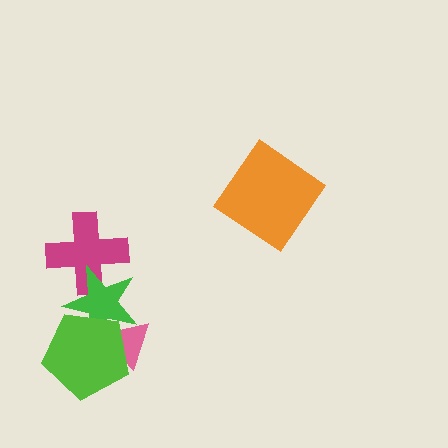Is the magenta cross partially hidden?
Yes, it is partially covered by another shape.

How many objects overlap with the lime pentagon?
2 objects overlap with the lime pentagon.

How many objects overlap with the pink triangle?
2 objects overlap with the pink triangle.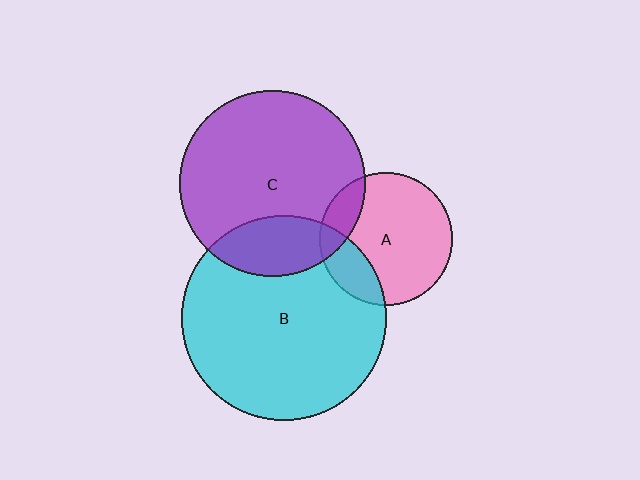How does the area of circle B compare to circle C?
Approximately 1.2 times.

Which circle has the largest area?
Circle B (cyan).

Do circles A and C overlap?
Yes.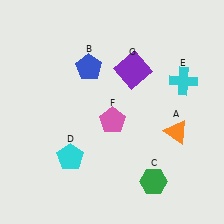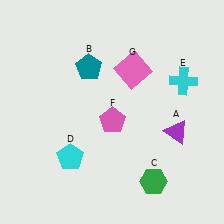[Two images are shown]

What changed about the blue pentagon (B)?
In Image 1, B is blue. In Image 2, it changed to teal.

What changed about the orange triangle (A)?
In Image 1, A is orange. In Image 2, it changed to purple.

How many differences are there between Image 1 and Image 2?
There are 3 differences between the two images.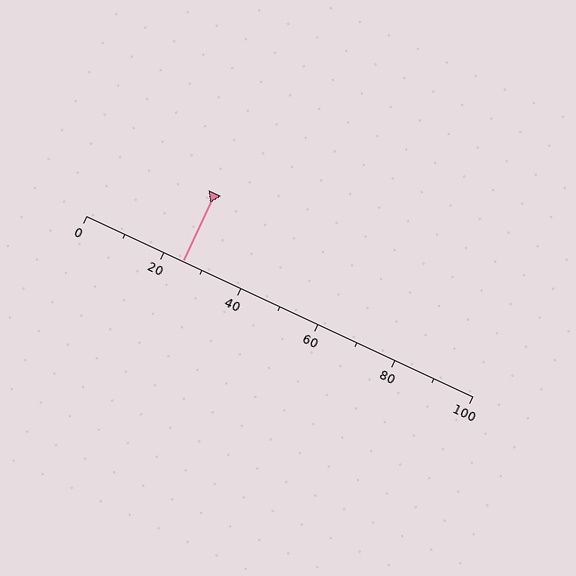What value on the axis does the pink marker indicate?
The marker indicates approximately 25.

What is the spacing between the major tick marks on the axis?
The major ticks are spaced 20 apart.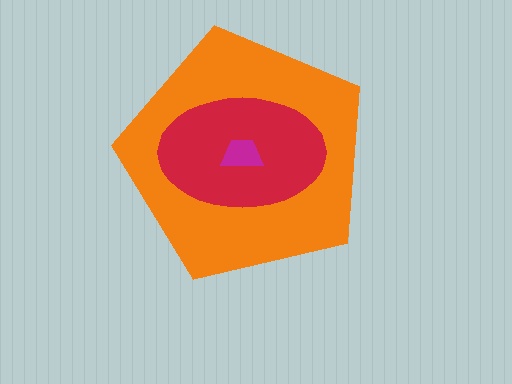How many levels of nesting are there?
3.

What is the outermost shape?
The orange pentagon.